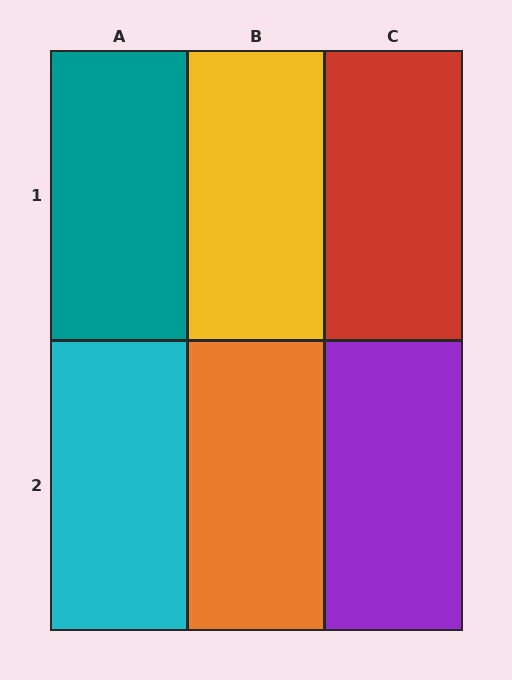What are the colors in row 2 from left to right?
Cyan, orange, purple.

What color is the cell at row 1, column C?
Red.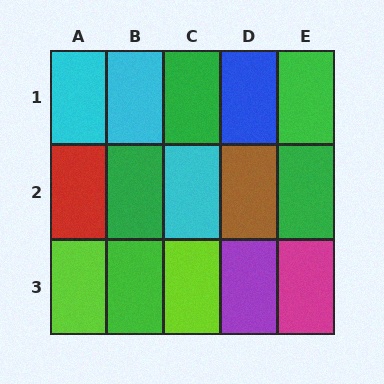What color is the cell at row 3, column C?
Lime.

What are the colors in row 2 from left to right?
Red, green, cyan, brown, green.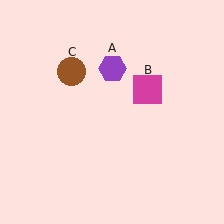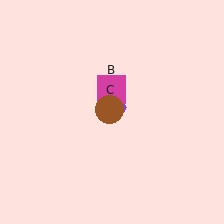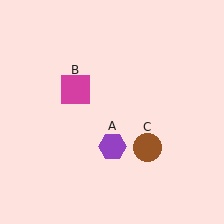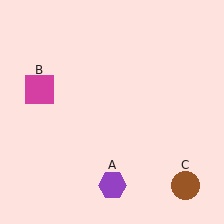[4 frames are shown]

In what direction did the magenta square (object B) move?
The magenta square (object B) moved left.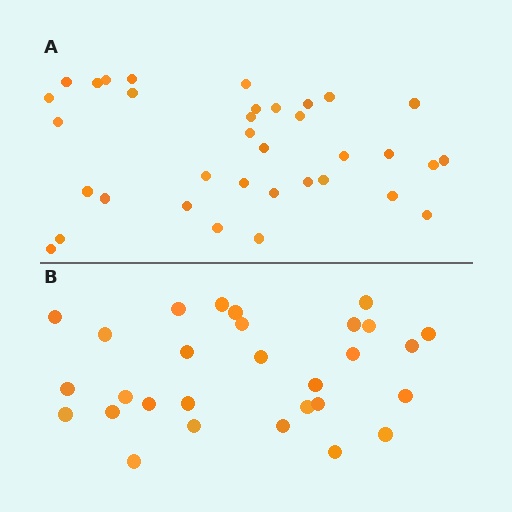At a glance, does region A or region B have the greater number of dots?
Region A (the top region) has more dots.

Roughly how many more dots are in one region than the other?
Region A has about 6 more dots than region B.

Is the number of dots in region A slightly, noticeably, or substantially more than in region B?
Region A has only slightly more — the two regions are fairly close. The ratio is roughly 1.2 to 1.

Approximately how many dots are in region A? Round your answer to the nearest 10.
About 40 dots. (The exact count is 35, which rounds to 40.)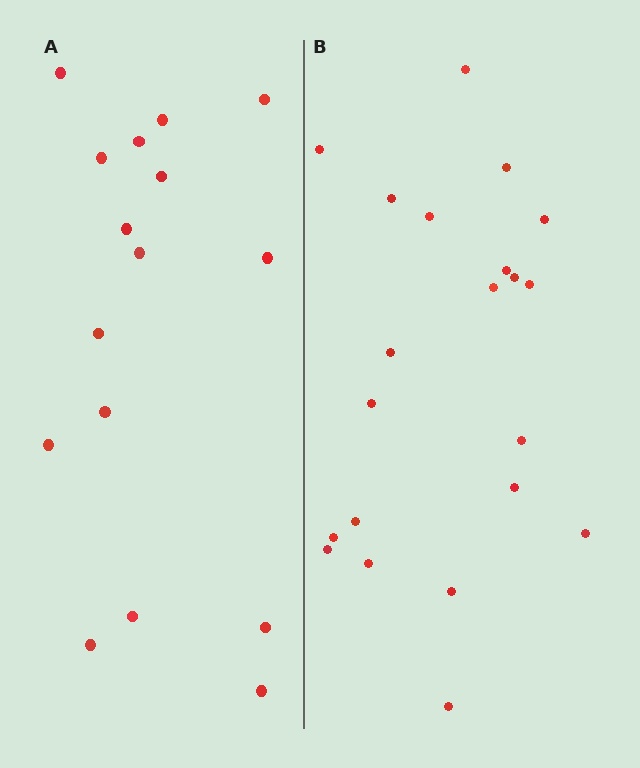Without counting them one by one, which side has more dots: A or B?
Region B (the right region) has more dots.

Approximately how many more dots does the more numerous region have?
Region B has about 5 more dots than region A.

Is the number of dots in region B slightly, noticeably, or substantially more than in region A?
Region B has noticeably more, but not dramatically so. The ratio is roughly 1.3 to 1.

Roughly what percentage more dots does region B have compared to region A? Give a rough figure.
About 30% more.